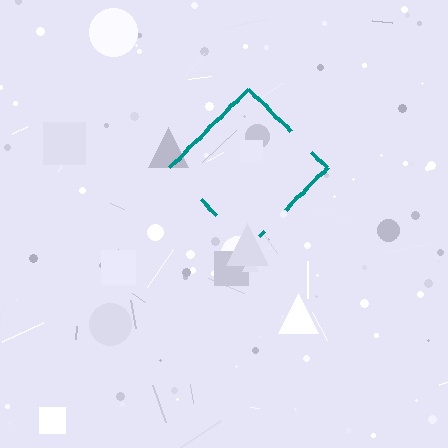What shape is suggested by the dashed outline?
The dashed outline suggests a diamond.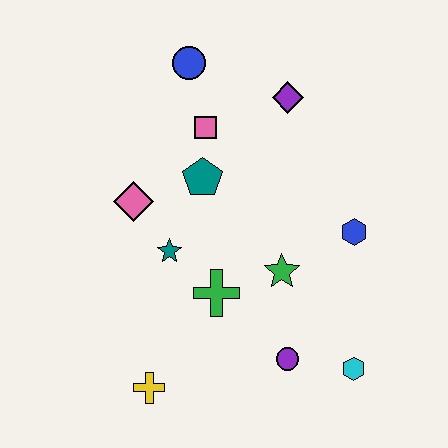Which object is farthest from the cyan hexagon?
The blue circle is farthest from the cyan hexagon.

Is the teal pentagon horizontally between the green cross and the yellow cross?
Yes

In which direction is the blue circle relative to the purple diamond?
The blue circle is to the left of the purple diamond.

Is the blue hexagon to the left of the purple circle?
No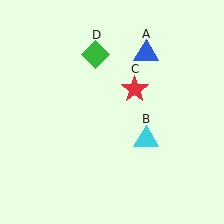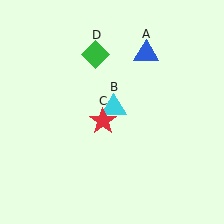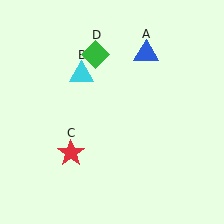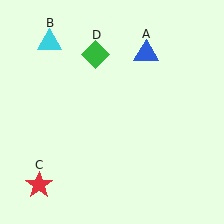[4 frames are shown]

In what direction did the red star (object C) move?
The red star (object C) moved down and to the left.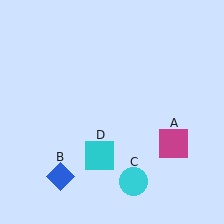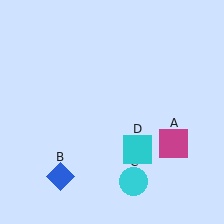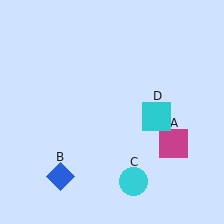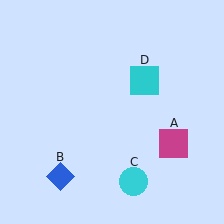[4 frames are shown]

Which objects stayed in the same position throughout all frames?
Magenta square (object A) and blue diamond (object B) and cyan circle (object C) remained stationary.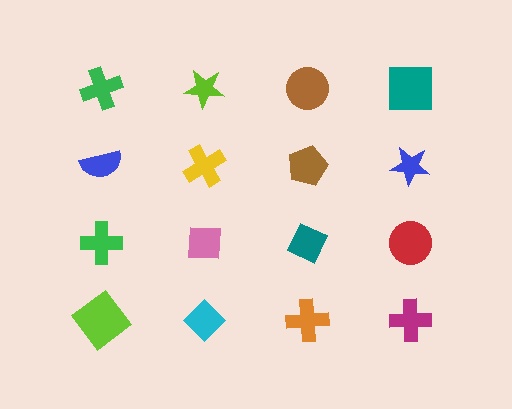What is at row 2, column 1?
A blue semicircle.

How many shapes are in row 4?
4 shapes.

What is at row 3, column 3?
A teal diamond.